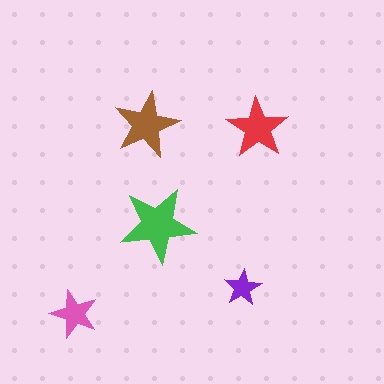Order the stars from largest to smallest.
the green one, the brown one, the red one, the pink one, the purple one.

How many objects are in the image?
There are 5 objects in the image.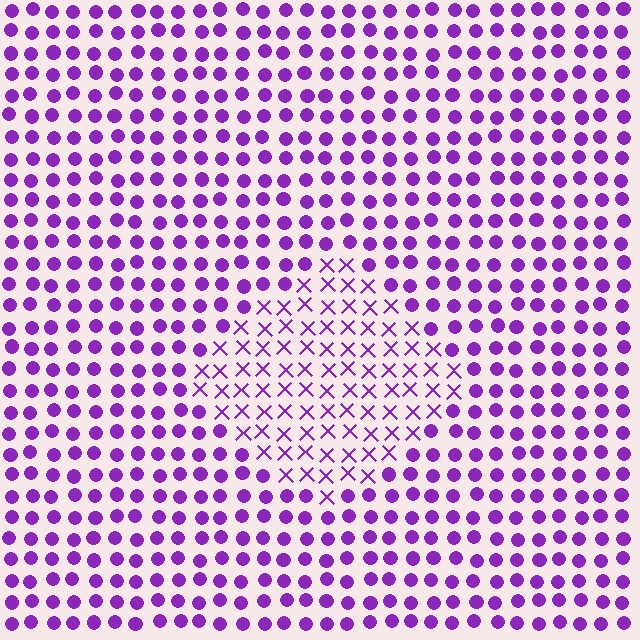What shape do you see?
I see a diamond.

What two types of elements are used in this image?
The image uses X marks inside the diamond region and circles outside it.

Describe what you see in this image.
The image is filled with small purple elements arranged in a uniform grid. A diamond-shaped region contains X marks, while the surrounding area contains circles. The boundary is defined purely by the change in element shape.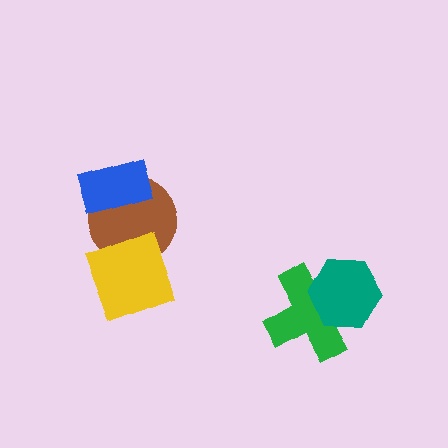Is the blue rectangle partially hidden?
No, no other shape covers it.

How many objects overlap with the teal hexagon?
1 object overlaps with the teal hexagon.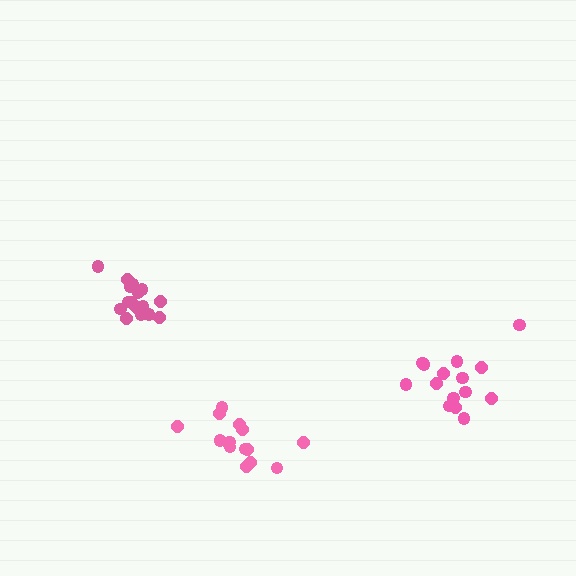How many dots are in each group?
Group 1: 15 dots, Group 2: 16 dots, Group 3: 15 dots (46 total).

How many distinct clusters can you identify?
There are 3 distinct clusters.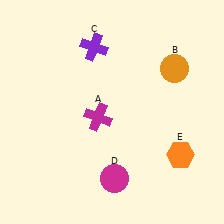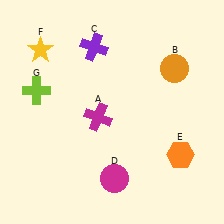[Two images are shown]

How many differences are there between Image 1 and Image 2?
There are 2 differences between the two images.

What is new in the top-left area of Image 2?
A lime cross (G) was added in the top-left area of Image 2.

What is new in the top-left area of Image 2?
A yellow star (F) was added in the top-left area of Image 2.